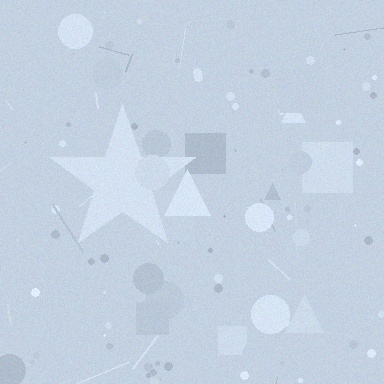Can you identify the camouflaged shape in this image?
The camouflaged shape is a star.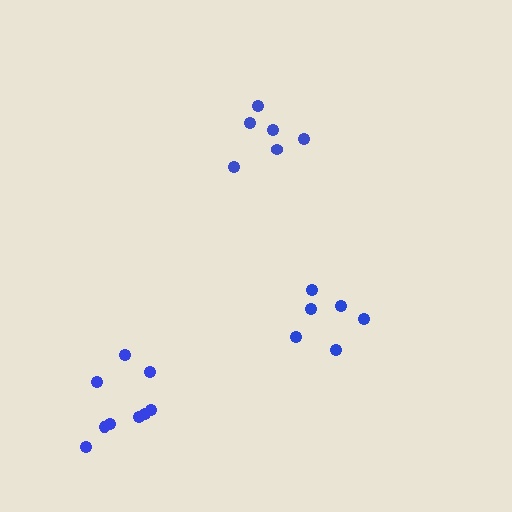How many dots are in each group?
Group 1: 6 dots, Group 2: 9 dots, Group 3: 6 dots (21 total).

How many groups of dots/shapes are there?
There are 3 groups.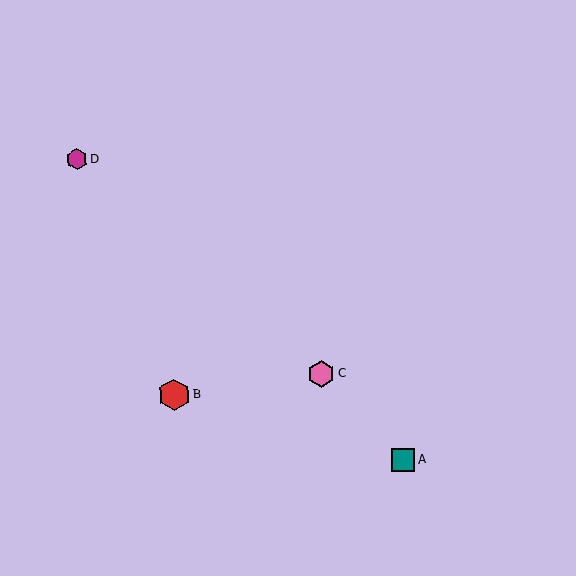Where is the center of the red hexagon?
The center of the red hexagon is at (174, 395).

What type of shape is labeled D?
Shape D is a magenta hexagon.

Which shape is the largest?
The red hexagon (labeled B) is the largest.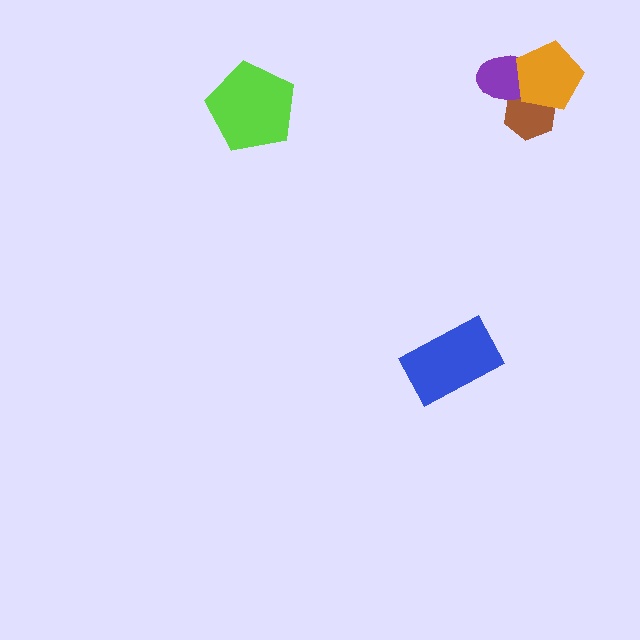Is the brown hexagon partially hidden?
Yes, it is partially covered by another shape.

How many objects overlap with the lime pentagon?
0 objects overlap with the lime pentagon.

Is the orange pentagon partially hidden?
No, no other shape covers it.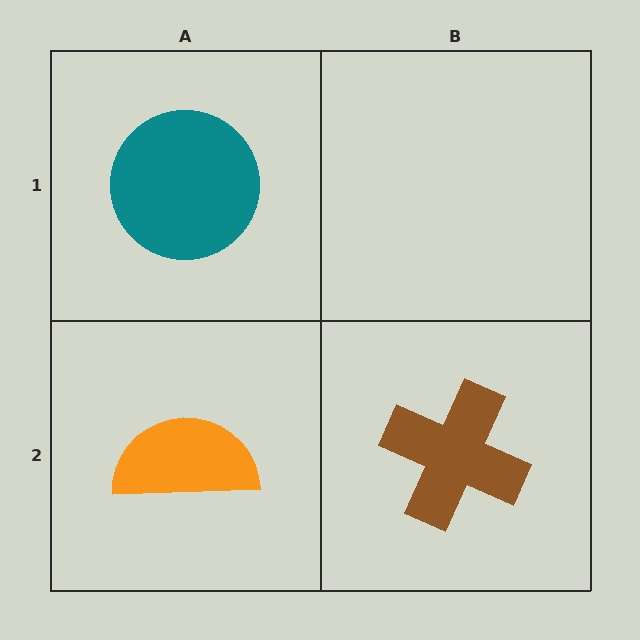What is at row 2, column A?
An orange semicircle.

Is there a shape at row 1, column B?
No, that cell is empty.